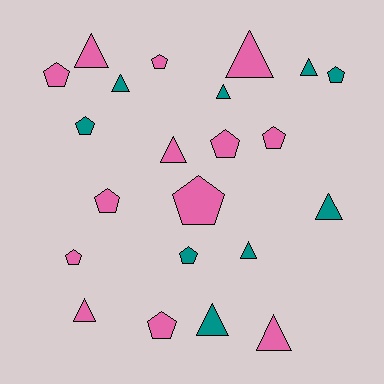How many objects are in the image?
There are 22 objects.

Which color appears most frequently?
Pink, with 13 objects.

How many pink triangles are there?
There are 5 pink triangles.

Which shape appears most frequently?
Pentagon, with 11 objects.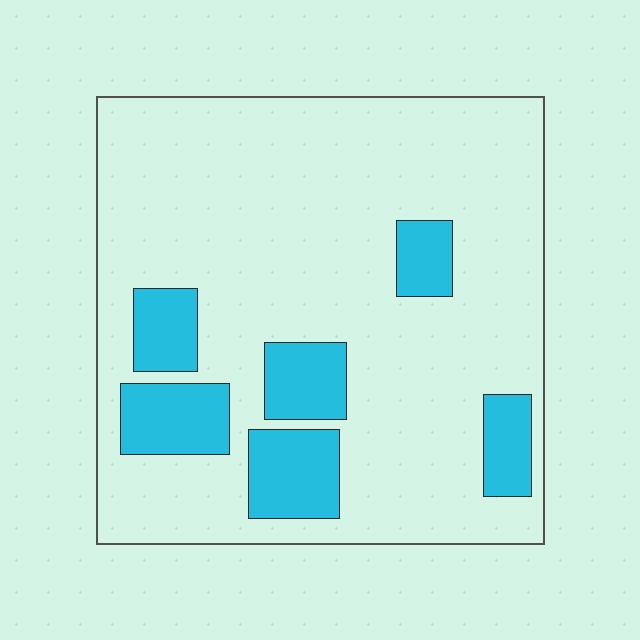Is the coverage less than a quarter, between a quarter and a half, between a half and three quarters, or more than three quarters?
Less than a quarter.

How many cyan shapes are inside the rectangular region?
6.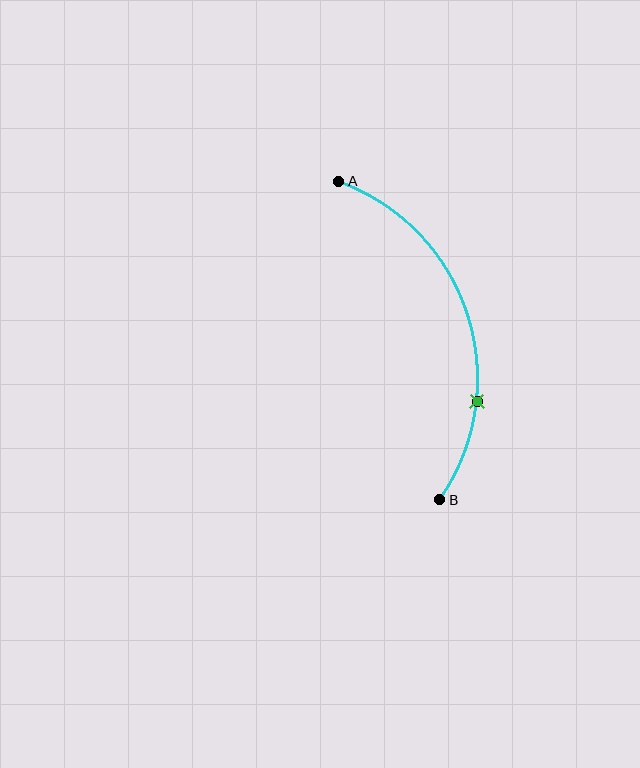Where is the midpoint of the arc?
The arc midpoint is the point on the curve farthest from the straight line joining A and B. It sits to the right of that line.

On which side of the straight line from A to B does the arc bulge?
The arc bulges to the right of the straight line connecting A and B.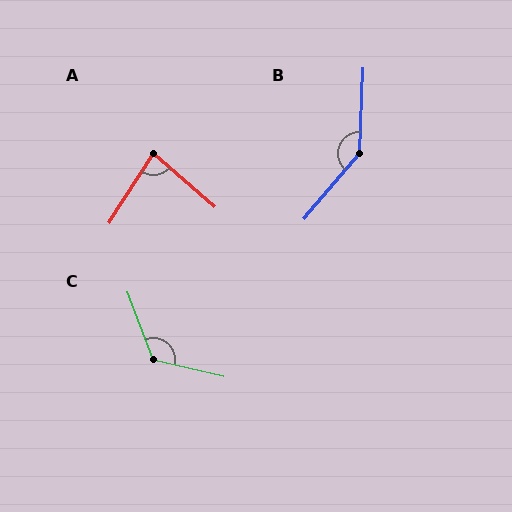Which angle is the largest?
B, at approximately 142 degrees.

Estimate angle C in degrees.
Approximately 124 degrees.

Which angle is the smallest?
A, at approximately 82 degrees.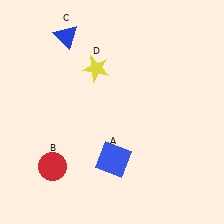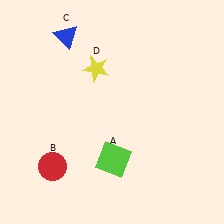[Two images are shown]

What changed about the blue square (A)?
In Image 1, A is blue. In Image 2, it changed to lime.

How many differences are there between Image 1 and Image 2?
There is 1 difference between the two images.